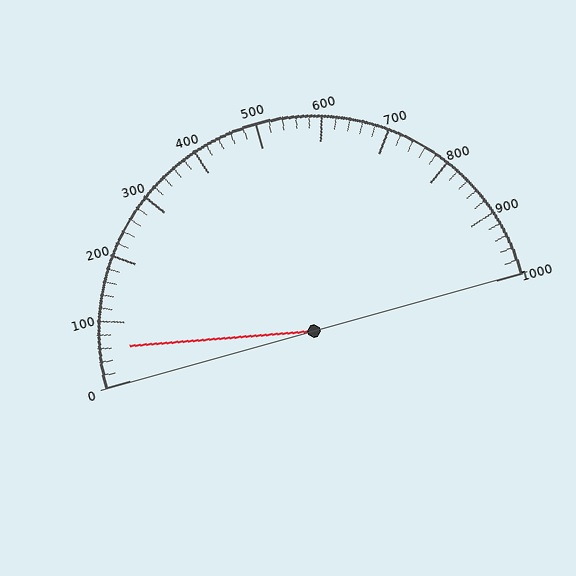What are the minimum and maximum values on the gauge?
The gauge ranges from 0 to 1000.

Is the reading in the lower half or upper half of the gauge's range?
The reading is in the lower half of the range (0 to 1000).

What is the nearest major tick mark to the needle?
The nearest major tick mark is 100.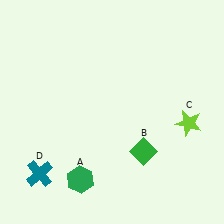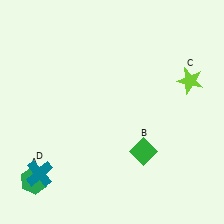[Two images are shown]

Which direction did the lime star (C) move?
The lime star (C) moved up.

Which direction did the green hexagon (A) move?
The green hexagon (A) moved left.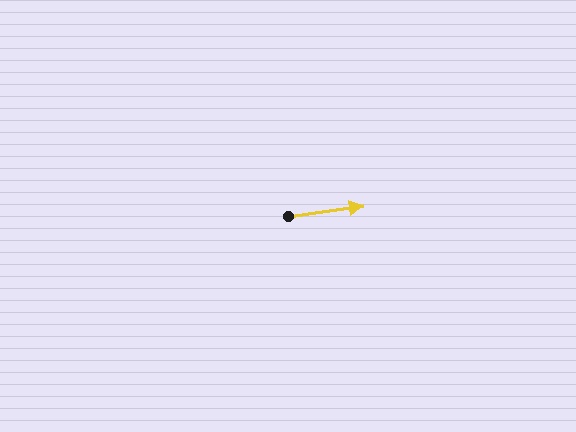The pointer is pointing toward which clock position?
Roughly 3 o'clock.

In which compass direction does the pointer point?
East.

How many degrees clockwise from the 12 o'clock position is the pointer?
Approximately 82 degrees.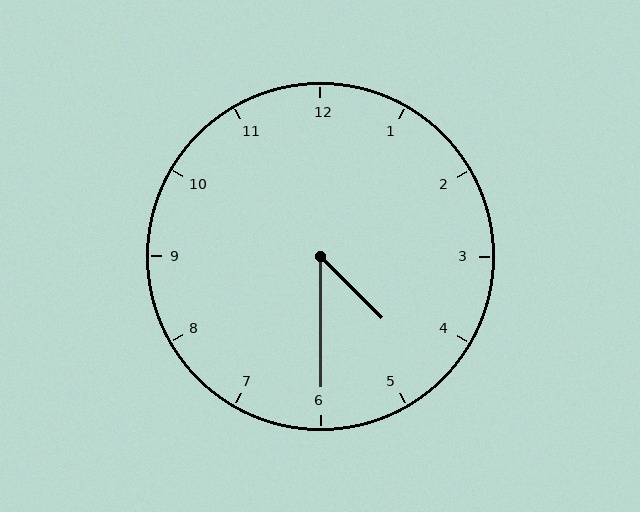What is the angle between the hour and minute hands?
Approximately 45 degrees.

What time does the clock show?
4:30.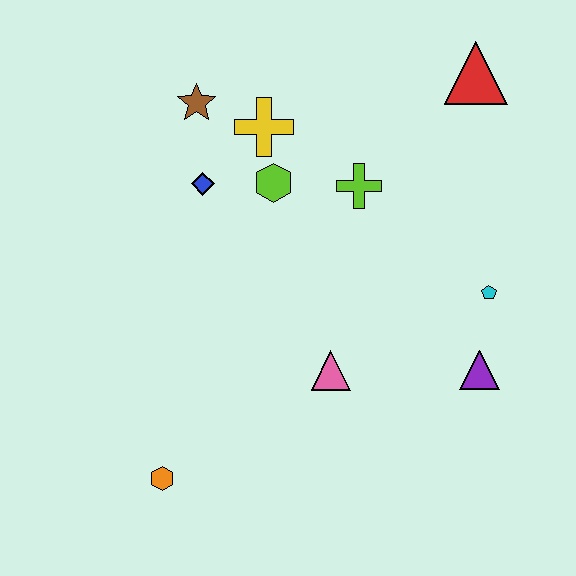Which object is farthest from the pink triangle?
The red triangle is farthest from the pink triangle.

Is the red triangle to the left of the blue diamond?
No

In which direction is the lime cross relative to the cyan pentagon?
The lime cross is to the left of the cyan pentagon.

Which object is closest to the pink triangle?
The purple triangle is closest to the pink triangle.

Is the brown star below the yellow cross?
No